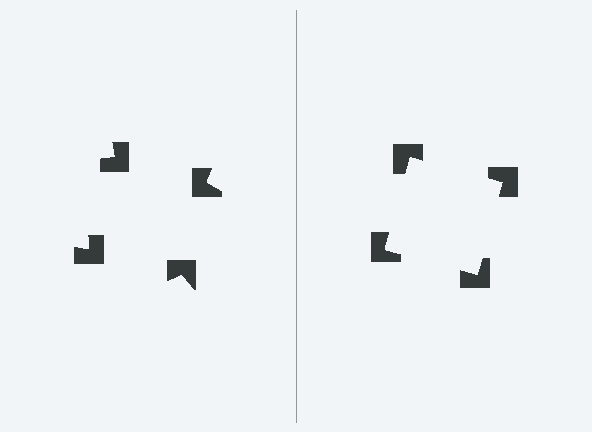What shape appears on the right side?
An illusory square.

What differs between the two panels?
The notched squares are positioned identically on both sides; only the wedge orientations differ. On the right they align to a square; on the left they are misaligned.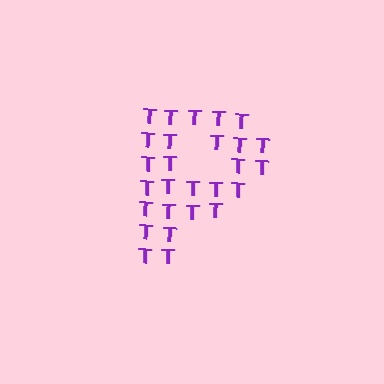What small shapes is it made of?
It is made of small letter T's.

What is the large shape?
The large shape is the letter P.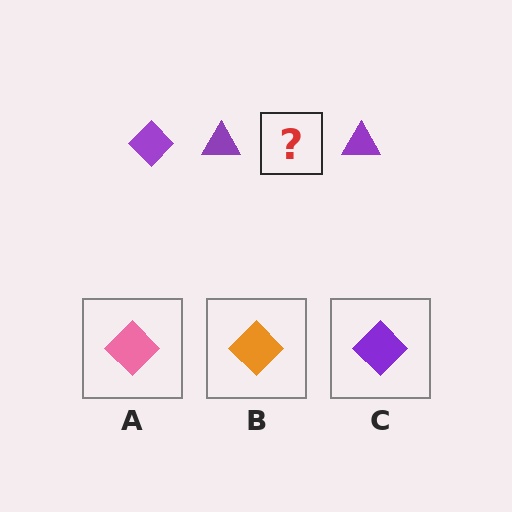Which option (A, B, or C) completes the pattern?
C.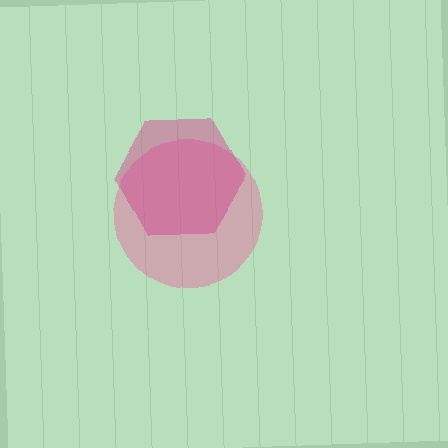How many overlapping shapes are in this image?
There are 2 overlapping shapes in the image.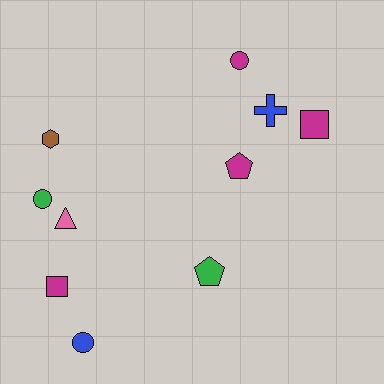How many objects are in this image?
There are 10 objects.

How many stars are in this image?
There are no stars.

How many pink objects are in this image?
There is 1 pink object.